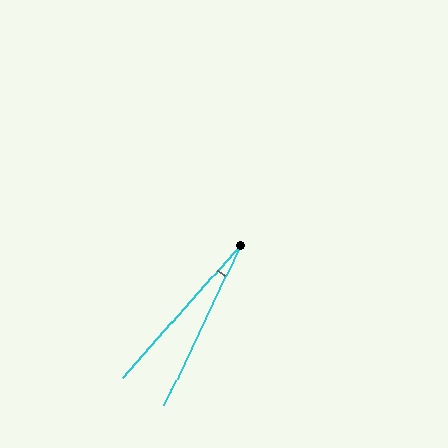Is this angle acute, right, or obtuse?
It is acute.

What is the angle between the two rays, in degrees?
Approximately 16 degrees.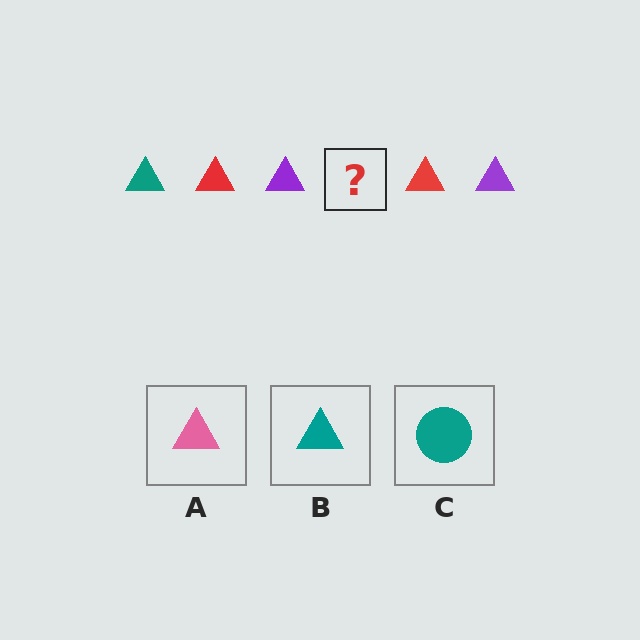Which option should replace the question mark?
Option B.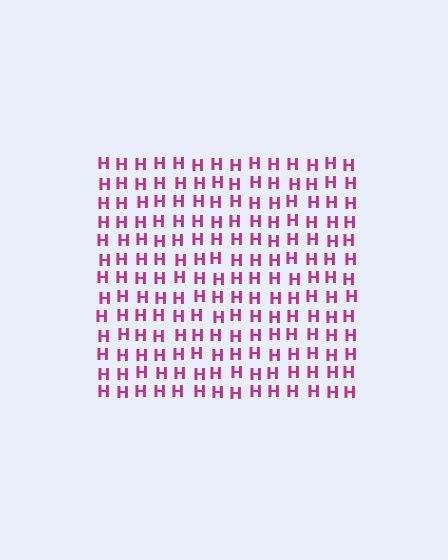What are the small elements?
The small elements are letter H's.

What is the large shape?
The large shape is a square.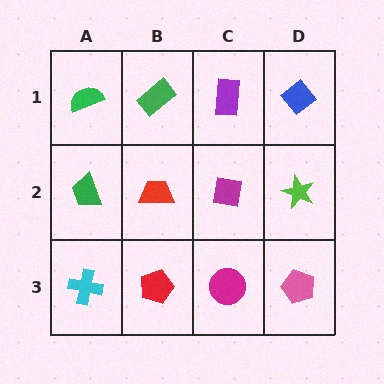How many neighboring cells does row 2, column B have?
4.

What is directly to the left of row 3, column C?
A red pentagon.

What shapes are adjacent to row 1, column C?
A magenta square (row 2, column C), a green rectangle (row 1, column B), a blue diamond (row 1, column D).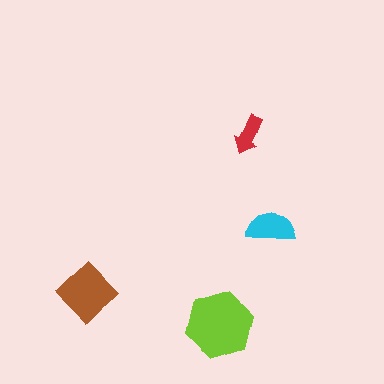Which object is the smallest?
The red arrow.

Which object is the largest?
The lime hexagon.